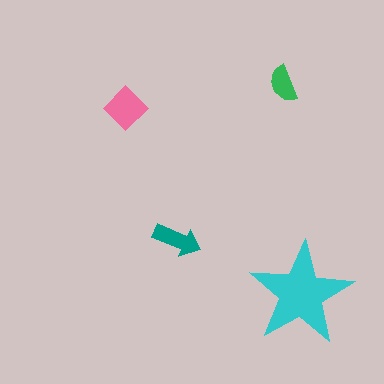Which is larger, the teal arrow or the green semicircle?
The teal arrow.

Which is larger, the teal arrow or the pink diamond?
The pink diamond.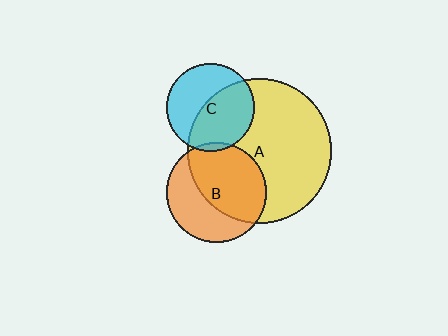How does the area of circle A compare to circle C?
Approximately 2.7 times.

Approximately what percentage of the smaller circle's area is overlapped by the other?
Approximately 55%.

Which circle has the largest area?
Circle A (yellow).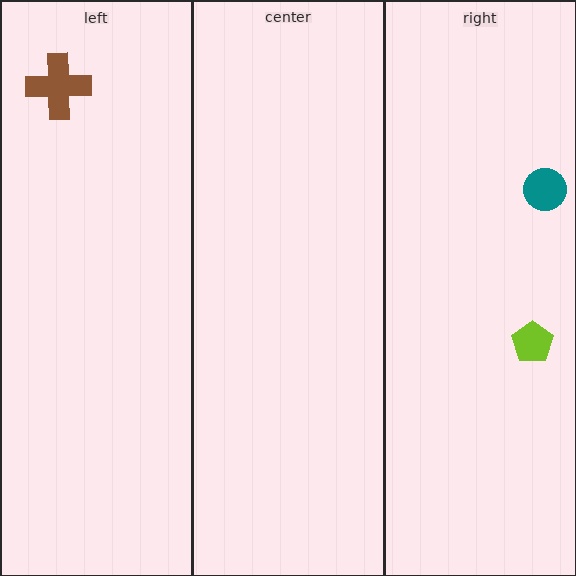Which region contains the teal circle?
The right region.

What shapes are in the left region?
The brown cross.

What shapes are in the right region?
The lime pentagon, the teal circle.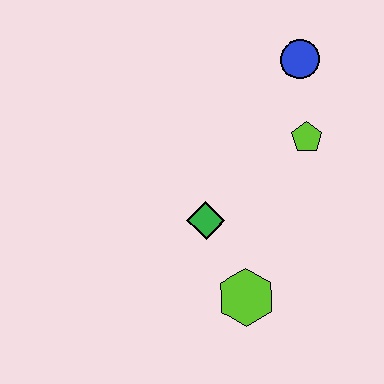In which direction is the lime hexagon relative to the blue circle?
The lime hexagon is below the blue circle.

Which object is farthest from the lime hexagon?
The blue circle is farthest from the lime hexagon.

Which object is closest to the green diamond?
The lime hexagon is closest to the green diamond.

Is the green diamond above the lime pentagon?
No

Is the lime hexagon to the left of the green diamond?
No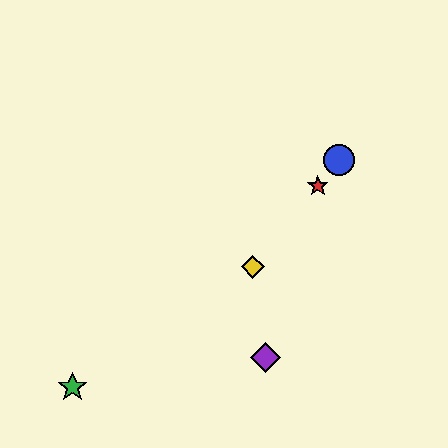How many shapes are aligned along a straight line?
3 shapes (the red star, the blue circle, the yellow diamond) are aligned along a straight line.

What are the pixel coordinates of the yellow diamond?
The yellow diamond is at (253, 267).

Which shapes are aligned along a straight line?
The red star, the blue circle, the yellow diamond are aligned along a straight line.